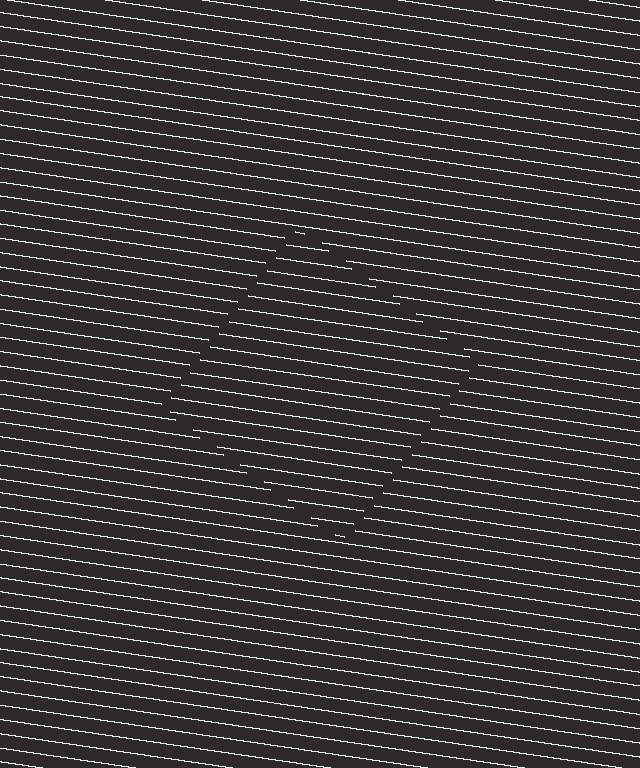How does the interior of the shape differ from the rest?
The interior of the shape contains the same grating, shifted by half a period — the contour is defined by the phase discontinuity where line-ends from the inner and outer gratings abut.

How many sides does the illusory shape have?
4 sides — the line-ends trace a square.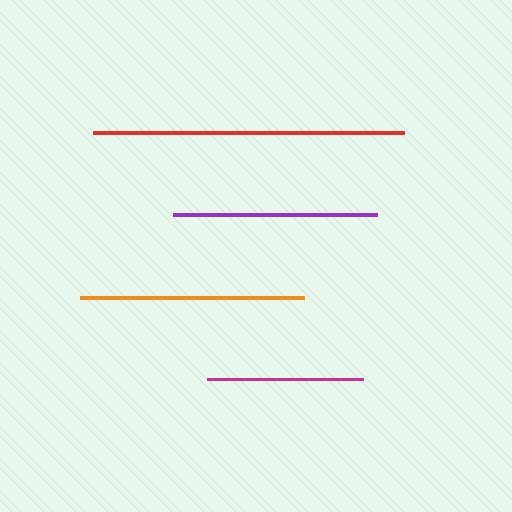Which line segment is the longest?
The red line is the longest at approximately 311 pixels.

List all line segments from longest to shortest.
From longest to shortest: red, orange, purple, magenta.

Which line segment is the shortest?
The magenta line is the shortest at approximately 157 pixels.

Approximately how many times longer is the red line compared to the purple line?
The red line is approximately 1.5 times the length of the purple line.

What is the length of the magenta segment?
The magenta segment is approximately 157 pixels long.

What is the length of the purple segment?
The purple segment is approximately 205 pixels long.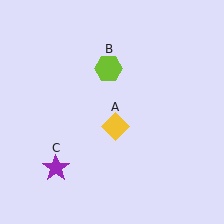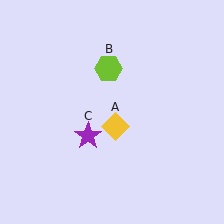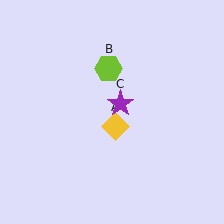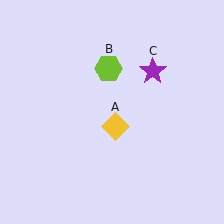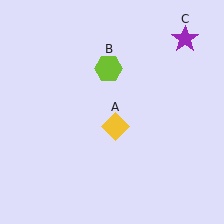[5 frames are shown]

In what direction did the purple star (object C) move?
The purple star (object C) moved up and to the right.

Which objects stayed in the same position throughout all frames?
Yellow diamond (object A) and lime hexagon (object B) remained stationary.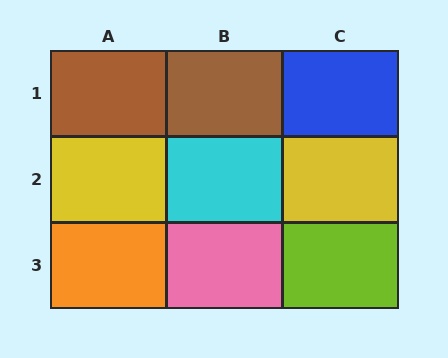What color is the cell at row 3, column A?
Orange.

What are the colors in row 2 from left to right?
Yellow, cyan, yellow.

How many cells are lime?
1 cell is lime.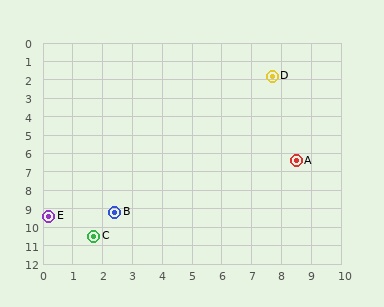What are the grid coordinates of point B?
Point B is at approximately (2.4, 9.2).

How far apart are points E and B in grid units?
Points E and B are about 2.2 grid units apart.